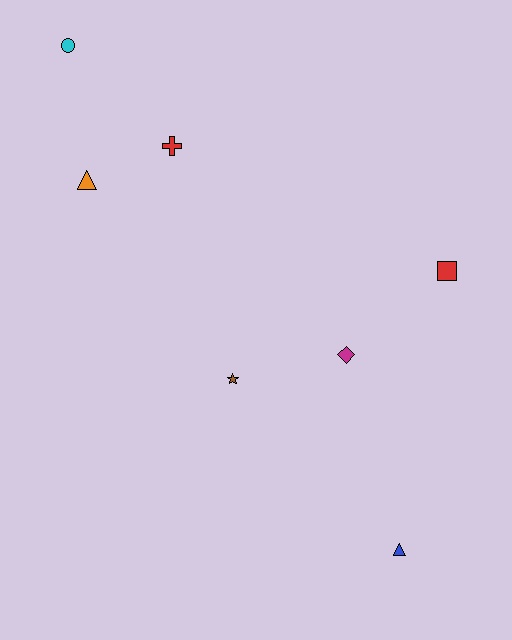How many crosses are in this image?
There is 1 cross.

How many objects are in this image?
There are 7 objects.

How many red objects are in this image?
There are 2 red objects.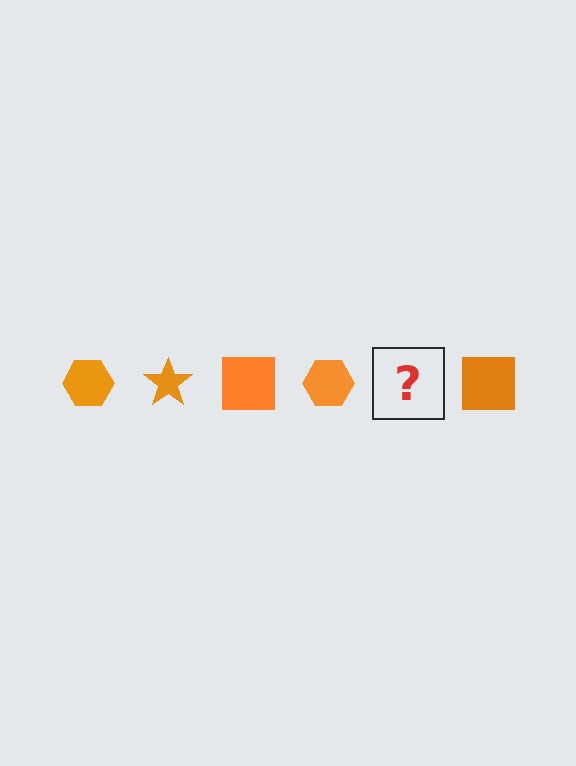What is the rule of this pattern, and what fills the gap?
The rule is that the pattern cycles through hexagon, star, square shapes in orange. The gap should be filled with an orange star.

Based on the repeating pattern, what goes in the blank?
The blank should be an orange star.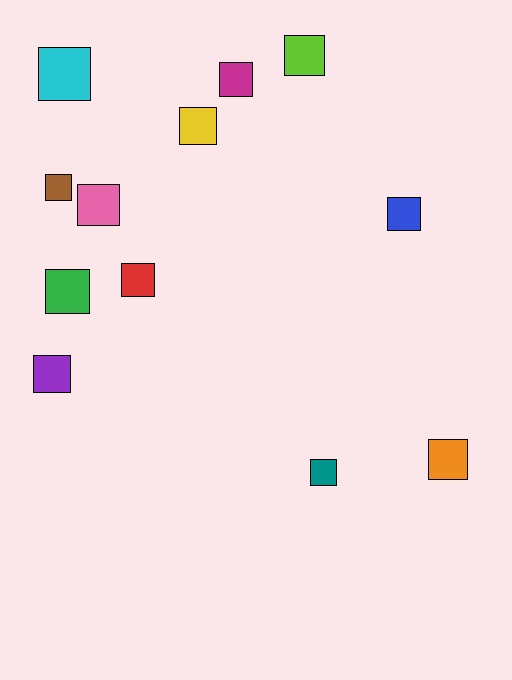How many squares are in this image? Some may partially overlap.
There are 12 squares.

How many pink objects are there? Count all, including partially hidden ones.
There is 1 pink object.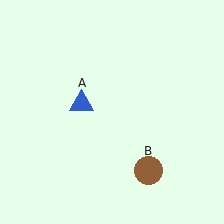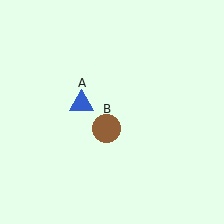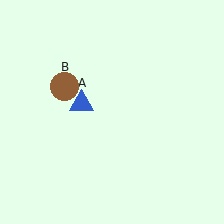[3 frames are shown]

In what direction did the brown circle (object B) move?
The brown circle (object B) moved up and to the left.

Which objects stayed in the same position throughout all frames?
Blue triangle (object A) remained stationary.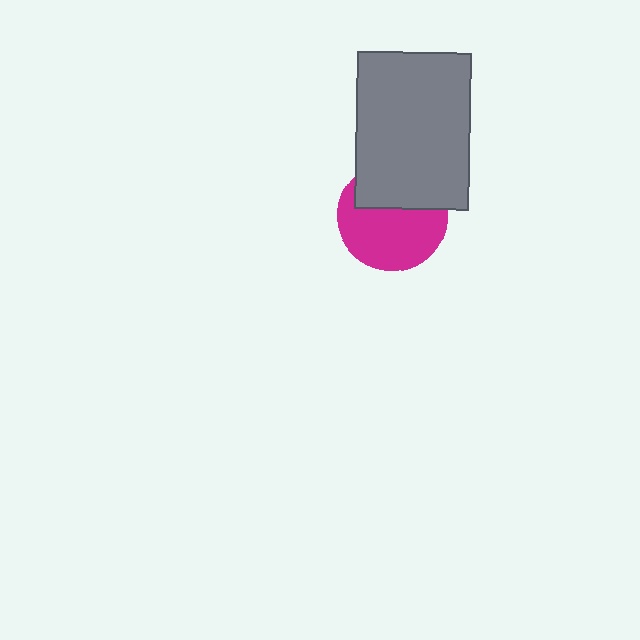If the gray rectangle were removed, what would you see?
You would see the complete magenta circle.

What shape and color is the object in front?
The object in front is a gray rectangle.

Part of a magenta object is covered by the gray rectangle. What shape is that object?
It is a circle.